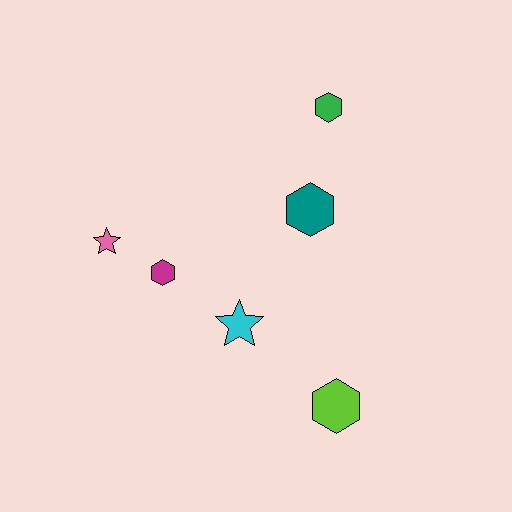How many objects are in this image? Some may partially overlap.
There are 6 objects.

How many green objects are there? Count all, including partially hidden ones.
There is 1 green object.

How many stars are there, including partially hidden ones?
There are 2 stars.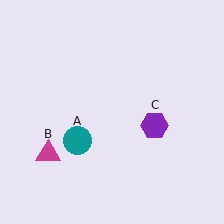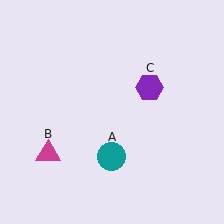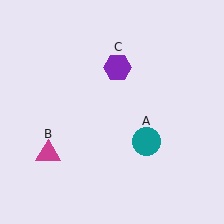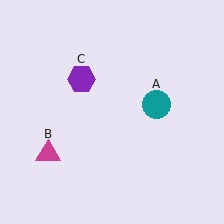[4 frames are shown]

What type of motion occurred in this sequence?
The teal circle (object A), purple hexagon (object C) rotated counterclockwise around the center of the scene.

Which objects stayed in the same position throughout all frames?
Magenta triangle (object B) remained stationary.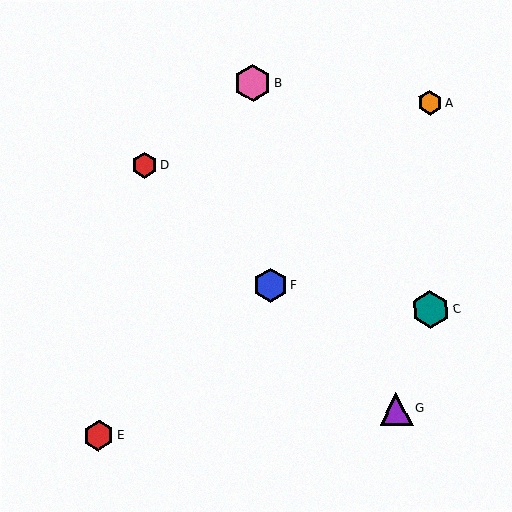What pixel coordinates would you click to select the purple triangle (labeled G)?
Click at (396, 409) to select the purple triangle G.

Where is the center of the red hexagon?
The center of the red hexagon is at (144, 165).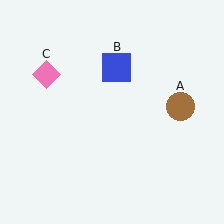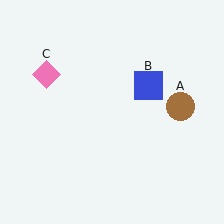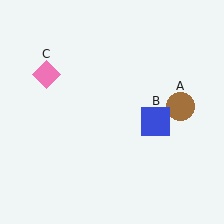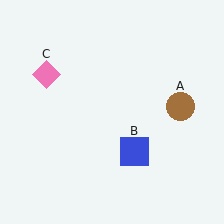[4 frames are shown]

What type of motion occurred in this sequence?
The blue square (object B) rotated clockwise around the center of the scene.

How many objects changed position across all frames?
1 object changed position: blue square (object B).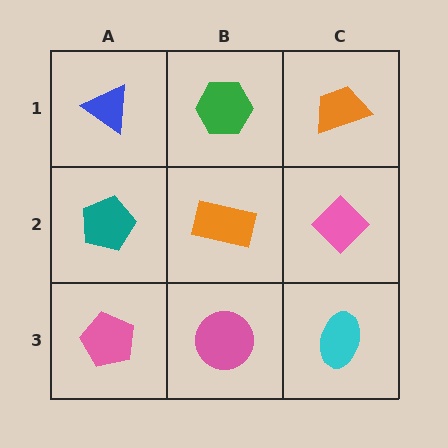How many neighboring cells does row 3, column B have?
3.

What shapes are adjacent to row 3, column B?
An orange rectangle (row 2, column B), a pink pentagon (row 3, column A), a cyan ellipse (row 3, column C).